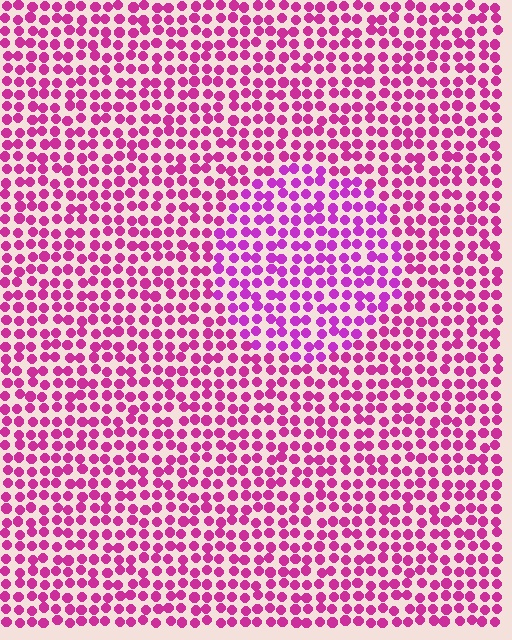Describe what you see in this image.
The image is filled with small magenta elements in a uniform arrangement. A circle-shaped region is visible where the elements are tinted to a slightly different hue, forming a subtle color boundary.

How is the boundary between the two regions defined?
The boundary is defined purely by a slight shift in hue (about 21 degrees). Spacing, size, and orientation are identical on both sides.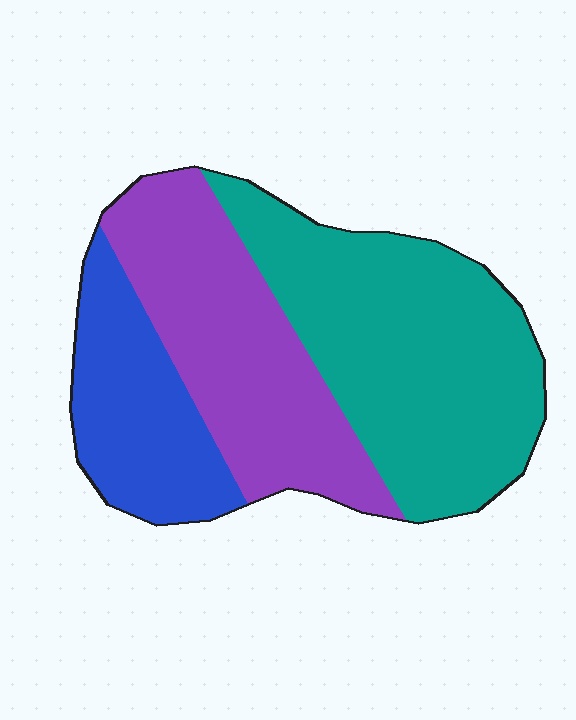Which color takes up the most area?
Teal, at roughly 45%.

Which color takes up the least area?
Blue, at roughly 20%.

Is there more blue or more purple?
Purple.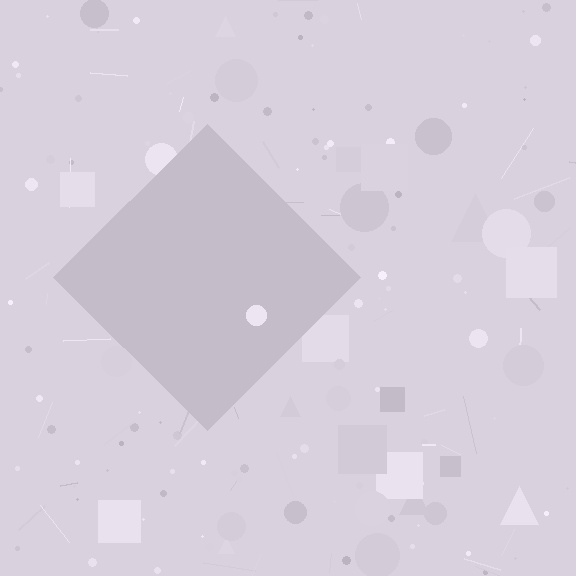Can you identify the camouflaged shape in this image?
The camouflaged shape is a diamond.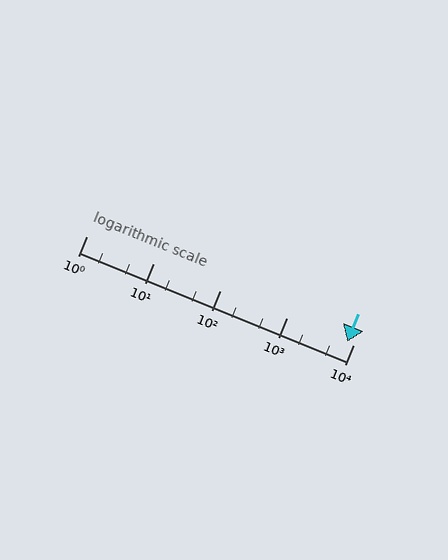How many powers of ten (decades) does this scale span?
The scale spans 4 decades, from 1 to 10000.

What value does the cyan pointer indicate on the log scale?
The pointer indicates approximately 8000.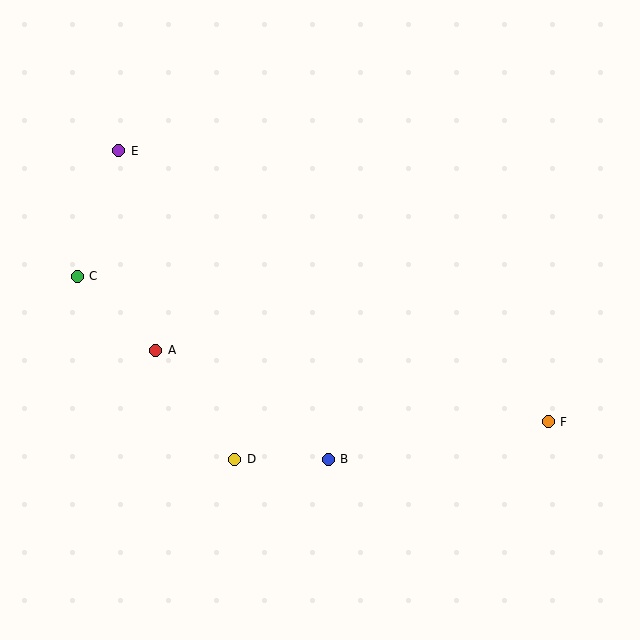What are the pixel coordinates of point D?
Point D is at (235, 459).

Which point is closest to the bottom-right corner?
Point F is closest to the bottom-right corner.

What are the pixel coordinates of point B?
Point B is at (328, 459).